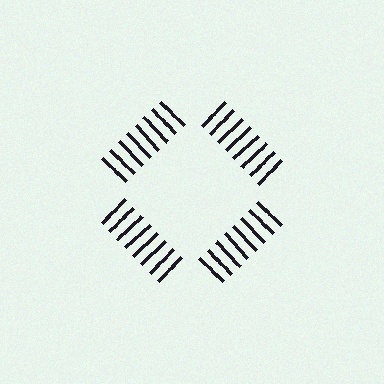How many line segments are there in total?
32 — 8 along each of the 4 edges.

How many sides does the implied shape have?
4 sides — the line-ends trace a square.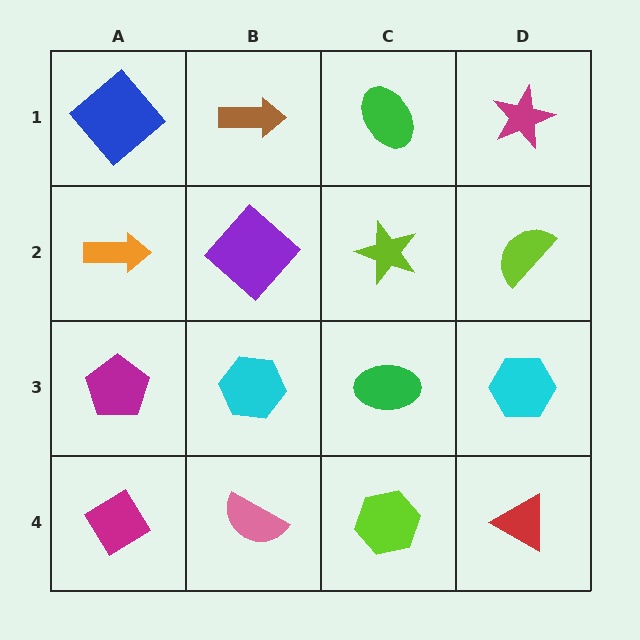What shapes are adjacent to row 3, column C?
A lime star (row 2, column C), a lime hexagon (row 4, column C), a cyan hexagon (row 3, column B), a cyan hexagon (row 3, column D).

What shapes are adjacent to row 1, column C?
A lime star (row 2, column C), a brown arrow (row 1, column B), a magenta star (row 1, column D).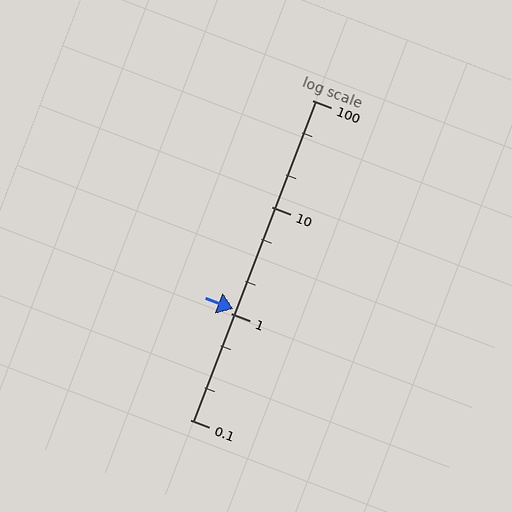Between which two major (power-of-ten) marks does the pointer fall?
The pointer is between 1 and 10.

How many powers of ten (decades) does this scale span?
The scale spans 3 decades, from 0.1 to 100.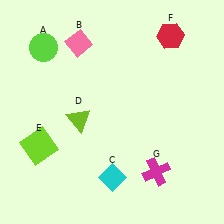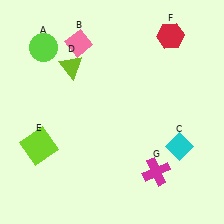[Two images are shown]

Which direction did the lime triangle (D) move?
The lime triangle (D) moved up.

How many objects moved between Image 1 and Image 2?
2 objects moved between the two images.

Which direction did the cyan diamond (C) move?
The cyan diamond (C) moved right.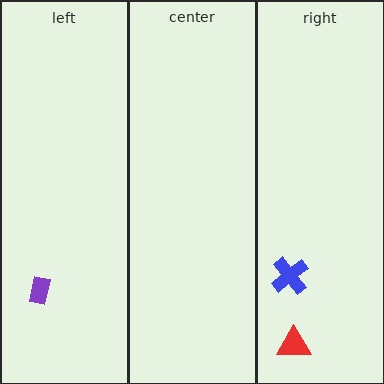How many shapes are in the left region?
1.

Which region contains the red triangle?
The right region.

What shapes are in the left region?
The purple rectangle.